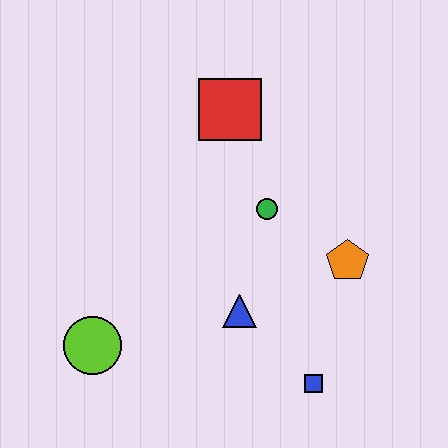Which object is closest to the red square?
The green circle is closest to the red square.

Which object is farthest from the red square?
The blue square is farthest from the red square.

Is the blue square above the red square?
No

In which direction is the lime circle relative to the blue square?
The lime circle is to the left of the blue square.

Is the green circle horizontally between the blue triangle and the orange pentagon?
Yes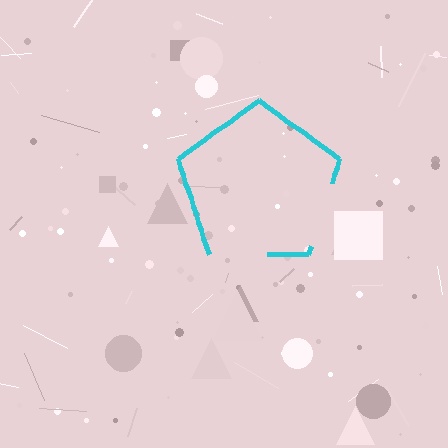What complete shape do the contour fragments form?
The contour fragments form a pentagon.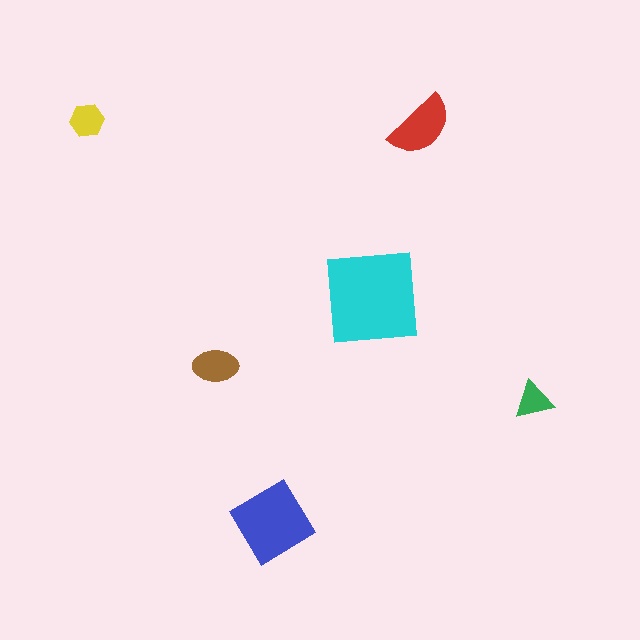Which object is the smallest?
The green triangle.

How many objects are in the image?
There are 6 objects in the image.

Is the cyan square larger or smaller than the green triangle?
Larger.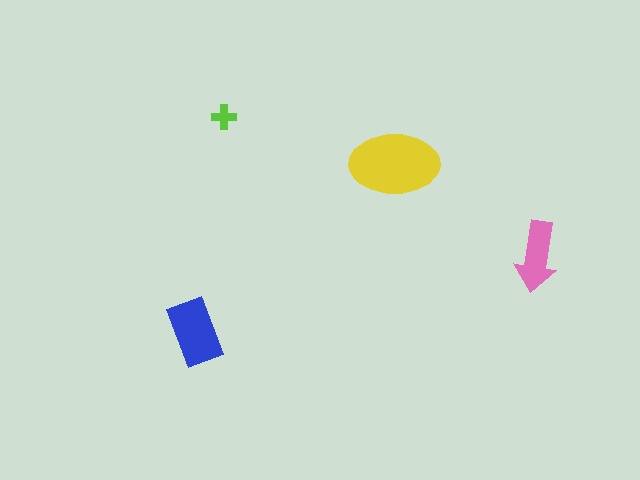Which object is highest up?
The lime cross is topmost.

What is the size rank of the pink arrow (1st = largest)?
3rd.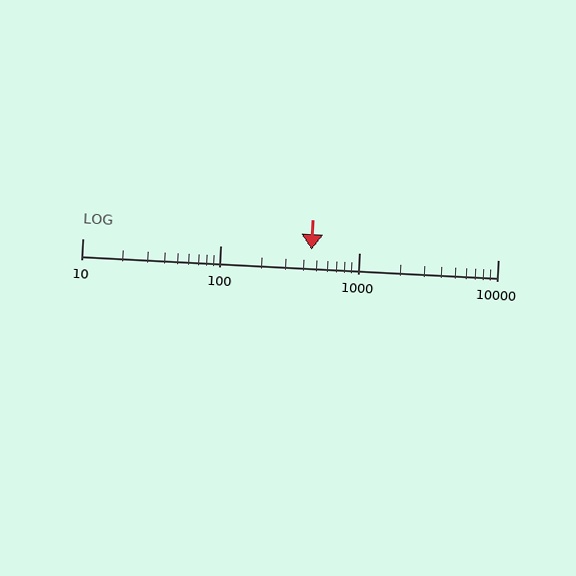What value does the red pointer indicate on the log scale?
The pointer indicates approximately 450.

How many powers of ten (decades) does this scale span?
The scale spans 3 decades, from 10 to 10000.